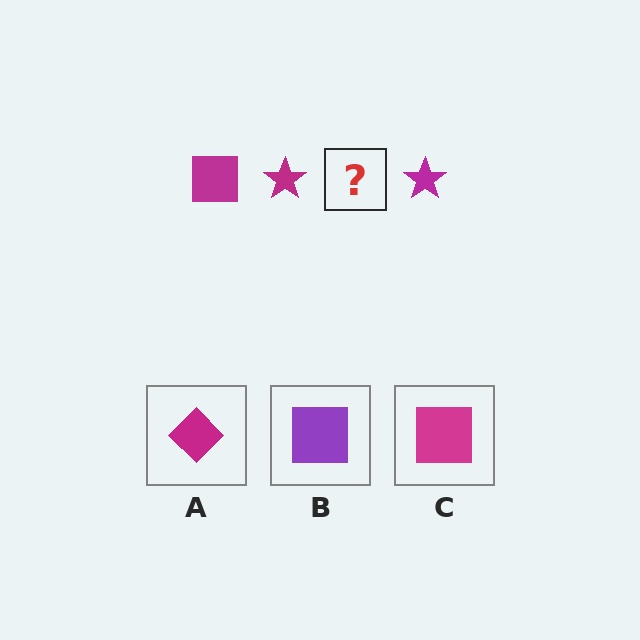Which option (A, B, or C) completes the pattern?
C.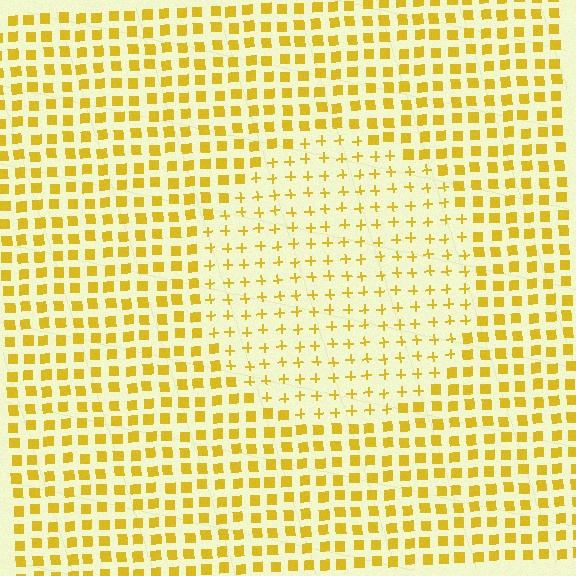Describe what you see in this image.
The image is filled with small yellow elements arranged in a uniform grid. A circle-shaped region contains plus signs, while the surrounding area contains squares. The boundary is defined purely by the change in element shape.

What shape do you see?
I see a circle.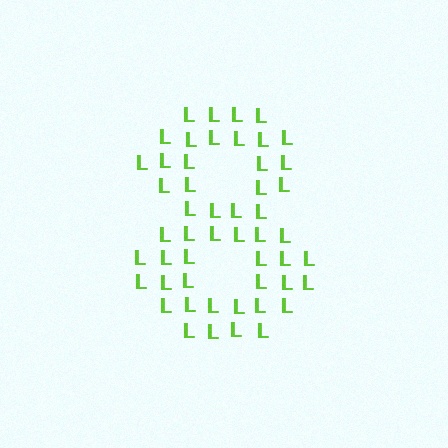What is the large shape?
The large shape is the digit 8.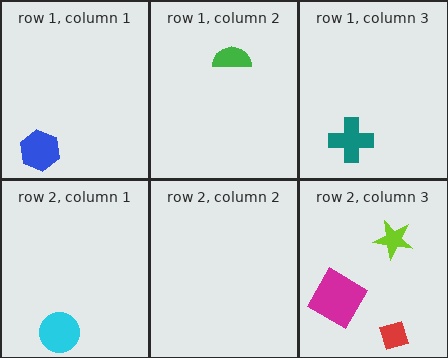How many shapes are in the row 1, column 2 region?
1.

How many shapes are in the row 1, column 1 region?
1.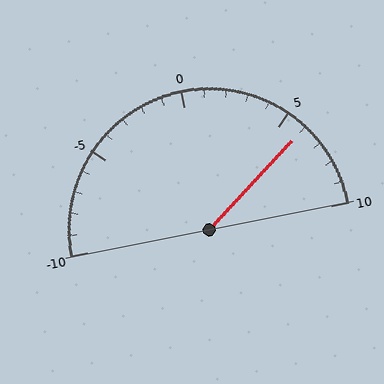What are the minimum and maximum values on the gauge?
The gauge ranges from -10 to 10.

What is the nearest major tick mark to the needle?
The nearest major tick mark is 5.